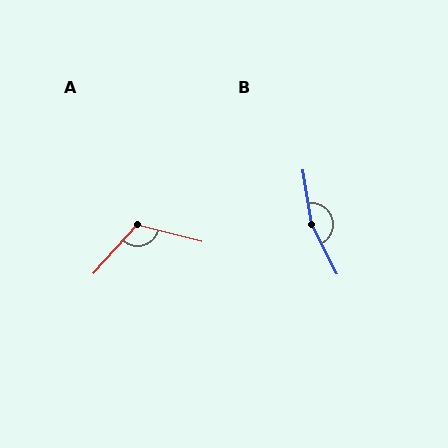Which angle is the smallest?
A, at approximately 118 degrees.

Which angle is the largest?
B, at approximately 161 degrees.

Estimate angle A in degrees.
Approximately 118 degrees.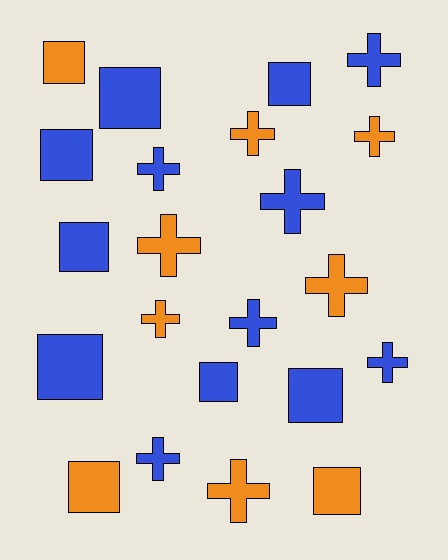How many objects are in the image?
There are 22 objects.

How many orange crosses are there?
There are 6 orange crosses.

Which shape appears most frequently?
Cross, with 12 objects.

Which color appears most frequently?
Blue, with 13 objects.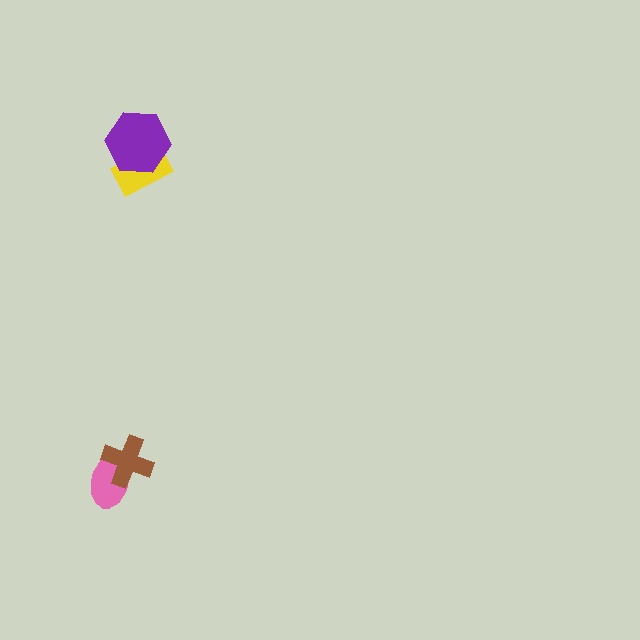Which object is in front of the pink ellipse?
The brown cross is in front of the pink ellipse.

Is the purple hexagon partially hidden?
No, no other shape covers it.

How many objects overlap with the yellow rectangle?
1 object overlaps with the yellow rectangle.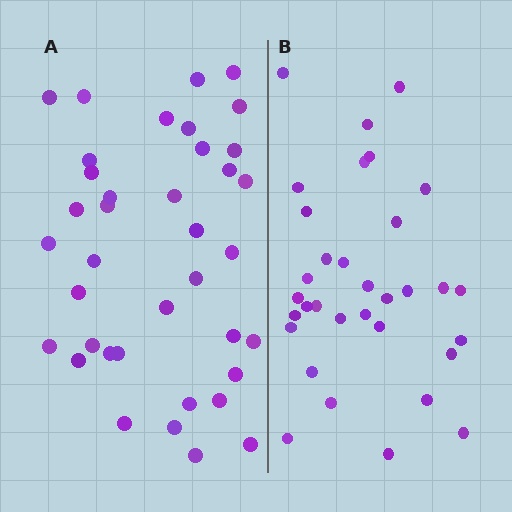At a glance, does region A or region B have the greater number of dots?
Region A (the left region) has more dots.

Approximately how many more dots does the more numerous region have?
Region A has about 5 more dots than region B.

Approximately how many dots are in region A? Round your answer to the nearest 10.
About 40 dots. (The exact count is 38, which rounds to 40.)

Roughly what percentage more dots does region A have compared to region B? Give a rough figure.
About 15% more.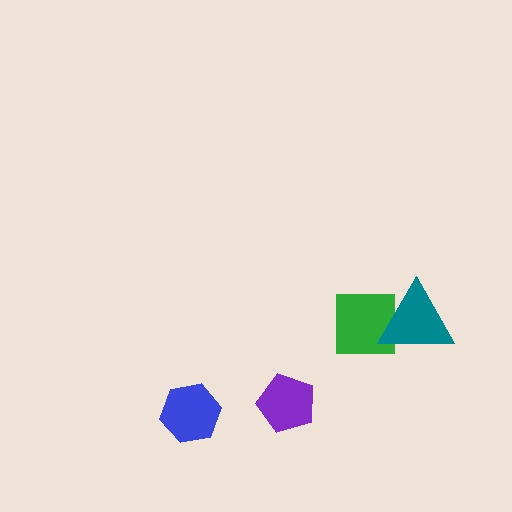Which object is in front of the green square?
The teal triangle is in front of the green square.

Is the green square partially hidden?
Yes, it is partially covered by another shape.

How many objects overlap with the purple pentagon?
0 objects overlap with the purple pentagon.